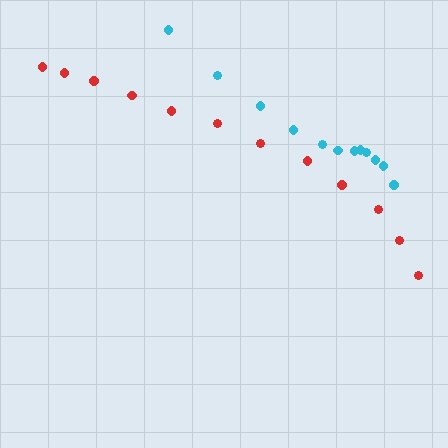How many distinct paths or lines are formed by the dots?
There are 2 distinct paths.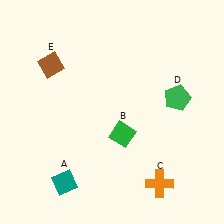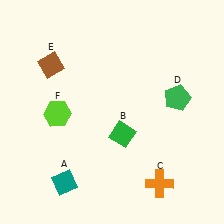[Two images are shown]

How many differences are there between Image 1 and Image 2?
There is 1 difference between the two images.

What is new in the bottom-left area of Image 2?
A lime hexagon (F) was added in the bottom-left area of Image 2.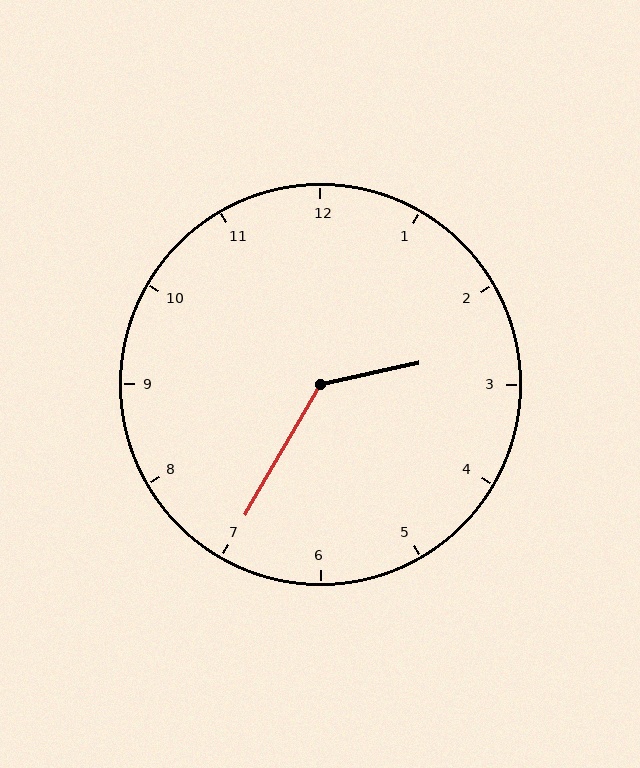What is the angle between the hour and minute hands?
Approximately 132 degrees.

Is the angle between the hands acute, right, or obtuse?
It is obtuse.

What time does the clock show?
2:35.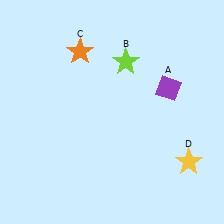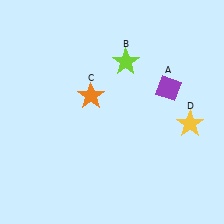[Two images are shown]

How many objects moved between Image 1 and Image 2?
2 objects moved between the two images.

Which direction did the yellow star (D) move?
The yellow star (D) moved up.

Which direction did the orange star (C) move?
The orange star (C) moved down.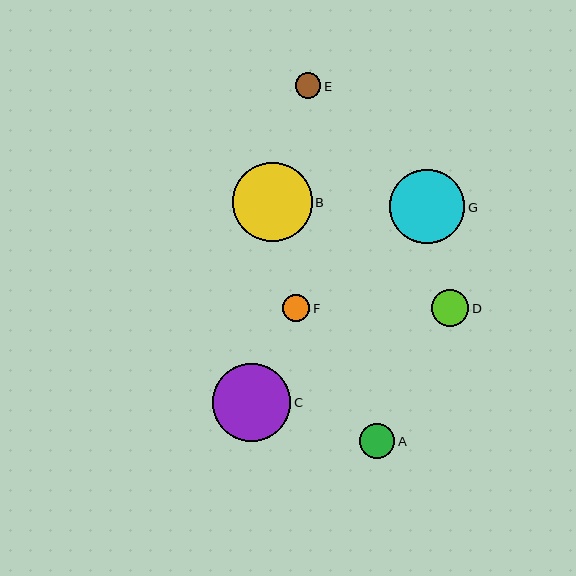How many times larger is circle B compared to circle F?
Circle B is approximately 2.9 times the size of circle F.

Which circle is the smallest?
Circle E is the smallest with a size of approximately 26 pixels.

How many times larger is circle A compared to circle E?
Circle A is approximately 1.4 times the size of circle E.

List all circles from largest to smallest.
From largest to smallest: B, C, G, D, A, F, E.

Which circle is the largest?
Circle B is the largest with a size of approximately 80 pixels.